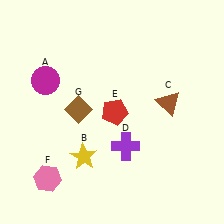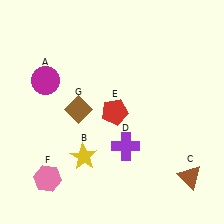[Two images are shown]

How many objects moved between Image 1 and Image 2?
1 object moved between the two images.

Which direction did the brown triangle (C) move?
The brown triangle (C) moved down.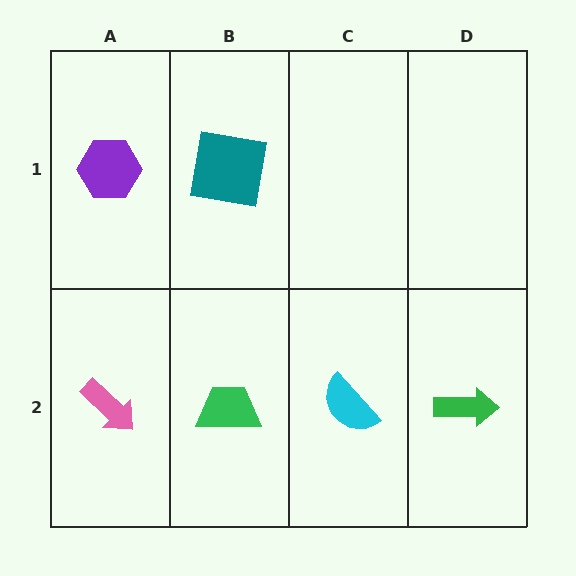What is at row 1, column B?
A teal square.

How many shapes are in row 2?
4 shapes.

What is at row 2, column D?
A green arrow.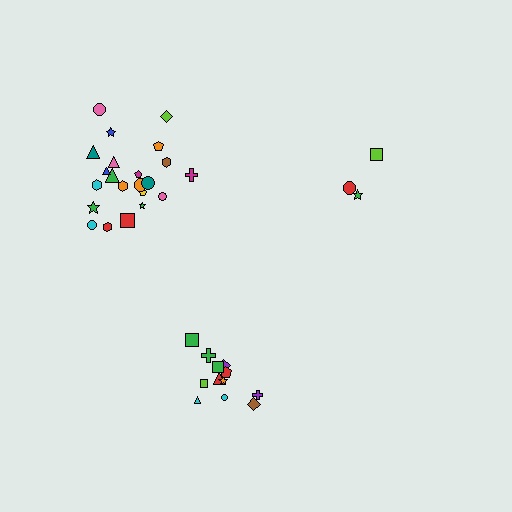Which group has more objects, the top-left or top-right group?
The top-left group.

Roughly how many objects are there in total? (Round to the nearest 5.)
Roughly 35 objects in total.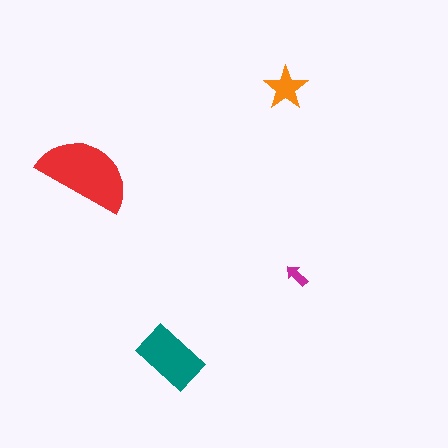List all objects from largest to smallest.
The red semicircle, the teal rectangle, the orange star, the magenta arrow.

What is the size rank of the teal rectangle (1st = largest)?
2nd.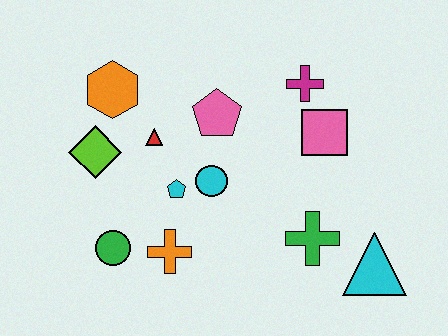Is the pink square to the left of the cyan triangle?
Yes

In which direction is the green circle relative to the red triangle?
The green circle is below the red triangle.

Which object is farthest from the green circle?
The cyan triangle is farthest from the green circle.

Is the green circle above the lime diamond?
No